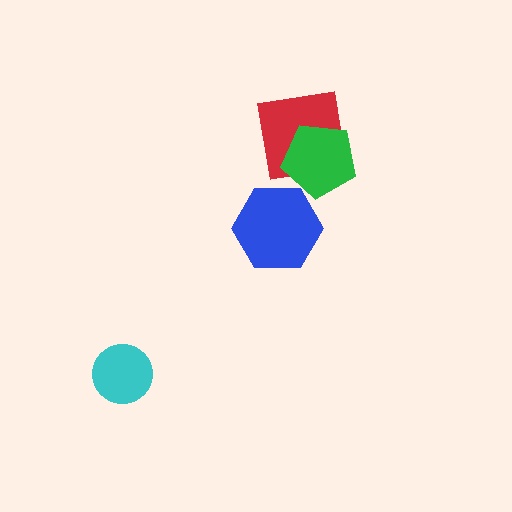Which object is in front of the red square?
The green pentagon is in front of the red square.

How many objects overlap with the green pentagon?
1 object overlaps with the green pentagon.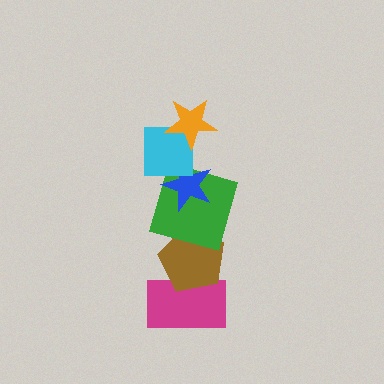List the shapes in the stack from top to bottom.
From top to bottom: the orange star, the cyan square, the blue star, the green square, the brown pentagon, the magenta rectangle.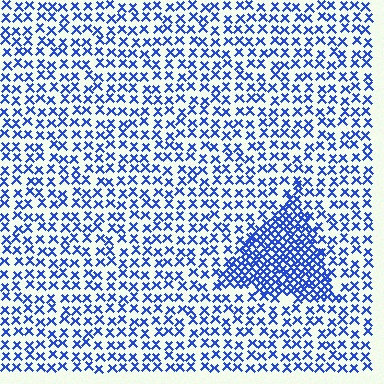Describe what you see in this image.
The image contains small blue elements arranged at two different densities. A triangle-shaped region is visible where the elements are more densely packed than the surrounding area.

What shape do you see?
I see a triangle.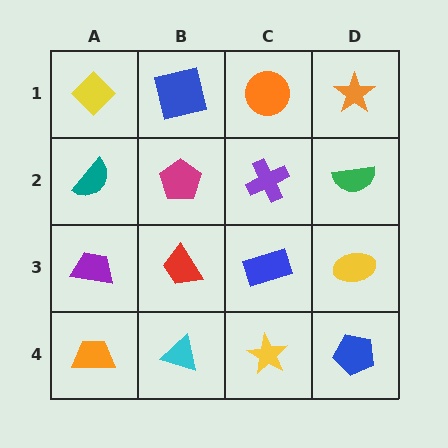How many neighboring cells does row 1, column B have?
3.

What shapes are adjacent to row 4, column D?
A yellow ellipse (row 3, column D), a yellow star (row 4, column C).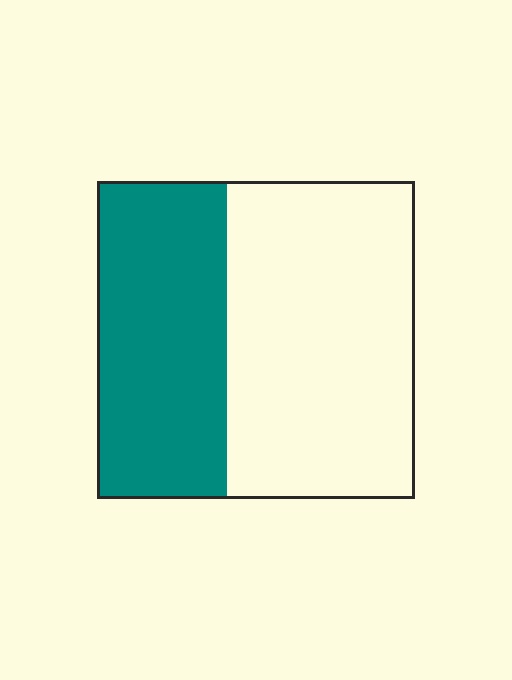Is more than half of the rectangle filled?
No.